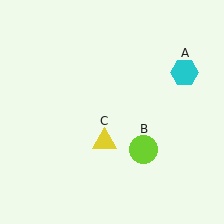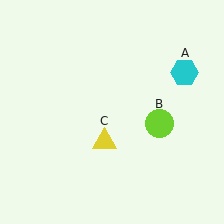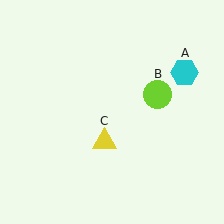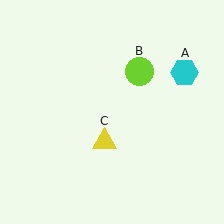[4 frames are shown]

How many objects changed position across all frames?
1 object changed position: lime circle (object B).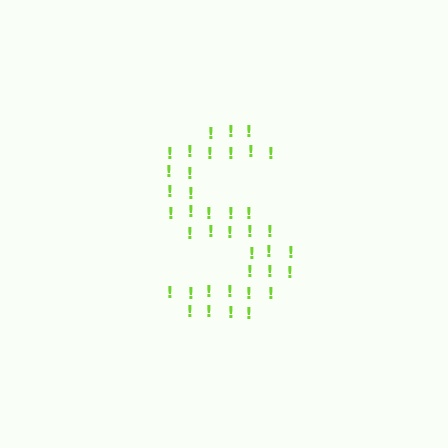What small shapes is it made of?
It is made of small exclamation marks.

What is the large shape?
The large shape is the letter S.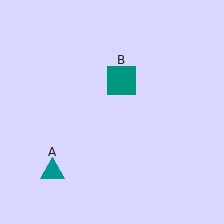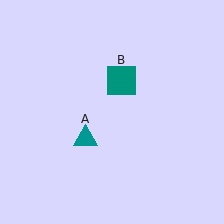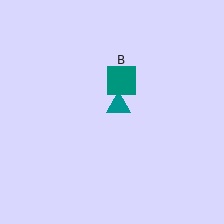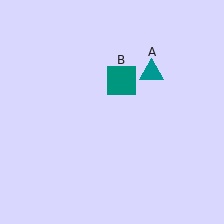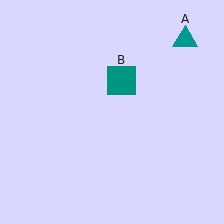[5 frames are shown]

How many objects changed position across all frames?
1 object changed position: teal triangle (object A).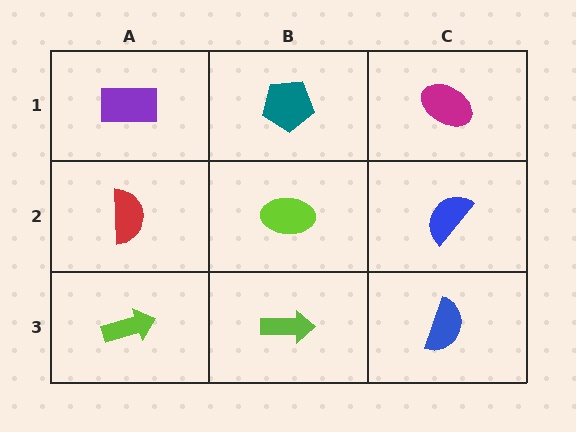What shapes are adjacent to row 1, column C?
A blue semicircle (row 2, column C), a teal pentagon (row 1, column B).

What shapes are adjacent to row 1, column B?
A lime ellipse (row 2, column B), a purple rectangle (row 1, column A), a magenta ellipse (row 1, column C).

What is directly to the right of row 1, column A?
A teal pentagon.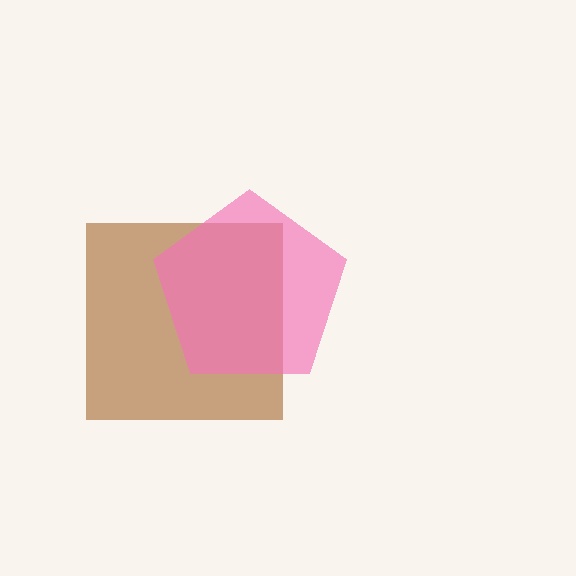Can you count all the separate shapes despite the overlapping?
Yes, there are 2 separate shapes.